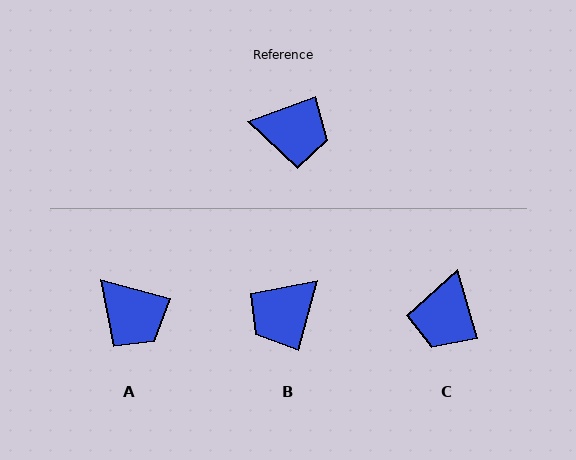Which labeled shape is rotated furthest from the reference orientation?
B, about 125 degrees away.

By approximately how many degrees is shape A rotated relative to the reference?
Approximately 36 degrees clockwise.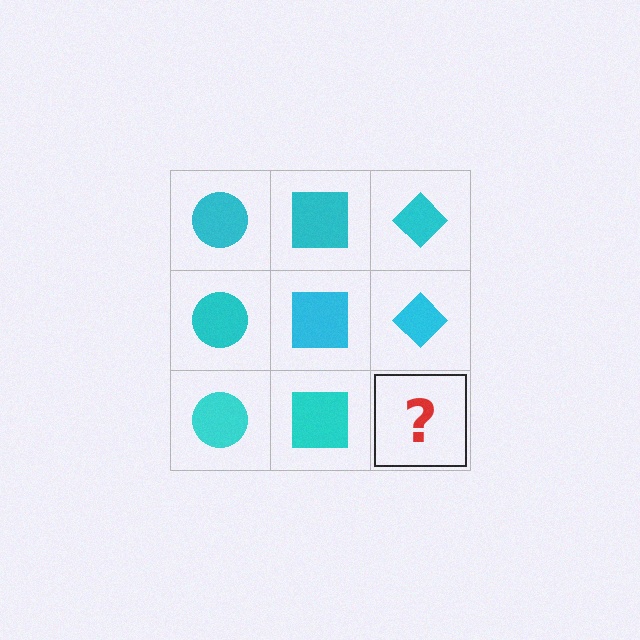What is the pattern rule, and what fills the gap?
The rule is that each column has a consistent shape. The gap should be filled with a cyan diamond.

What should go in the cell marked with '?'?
The missing cell should contain a cyan diamond.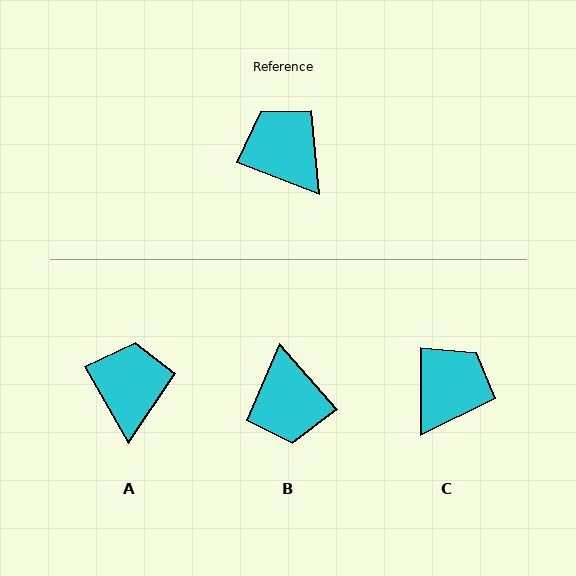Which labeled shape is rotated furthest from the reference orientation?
B, about 152 degrees away.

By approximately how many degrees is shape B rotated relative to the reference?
Approximately 152 degrees counter-clockwise.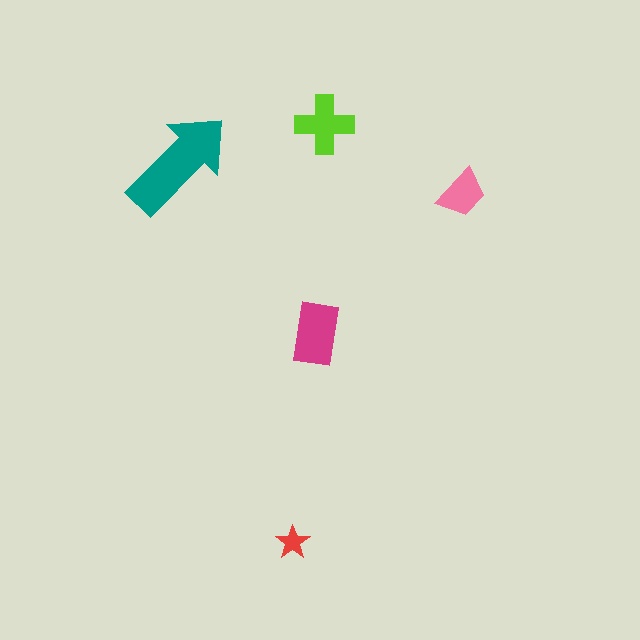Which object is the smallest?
The red star.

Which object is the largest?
The teal arrow.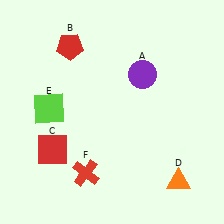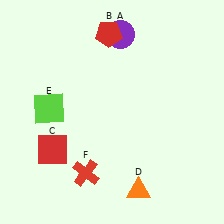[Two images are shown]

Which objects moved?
The objects that moved are: the purple circle (A), the red pentagon (B), the orange triangle (D).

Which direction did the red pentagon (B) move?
The red pentagon (B) moved right.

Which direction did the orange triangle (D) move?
The orange triangle (D) moved left.